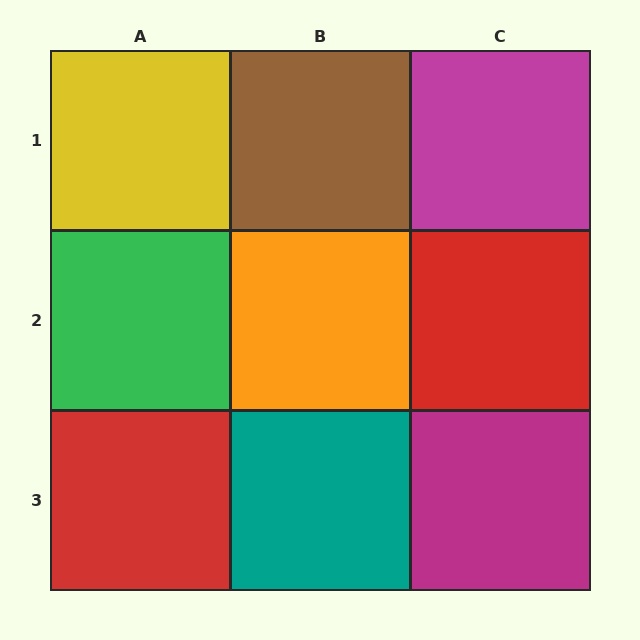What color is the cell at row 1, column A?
Yellow.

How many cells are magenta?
2 cells are magenta.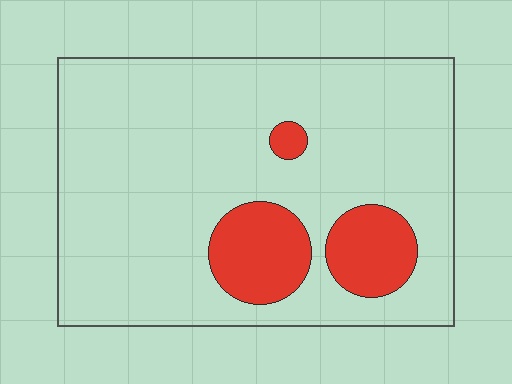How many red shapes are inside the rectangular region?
3.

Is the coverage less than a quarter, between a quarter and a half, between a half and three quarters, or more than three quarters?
Less than a quarter.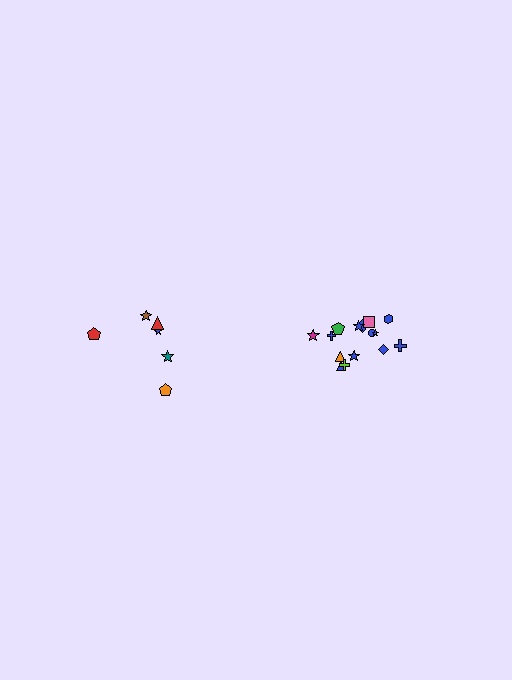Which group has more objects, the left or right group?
The right group.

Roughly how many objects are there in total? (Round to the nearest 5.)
Roughly 20 objects in total.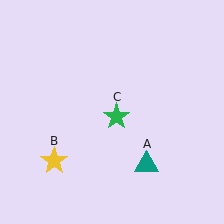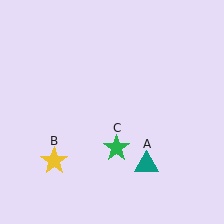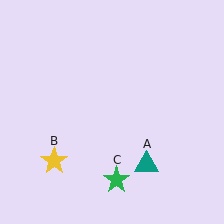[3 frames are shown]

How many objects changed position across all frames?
1 object changed position: green star (object C).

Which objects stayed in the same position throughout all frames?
Teal triangle (object A) and yellow star (object B) remained stationary.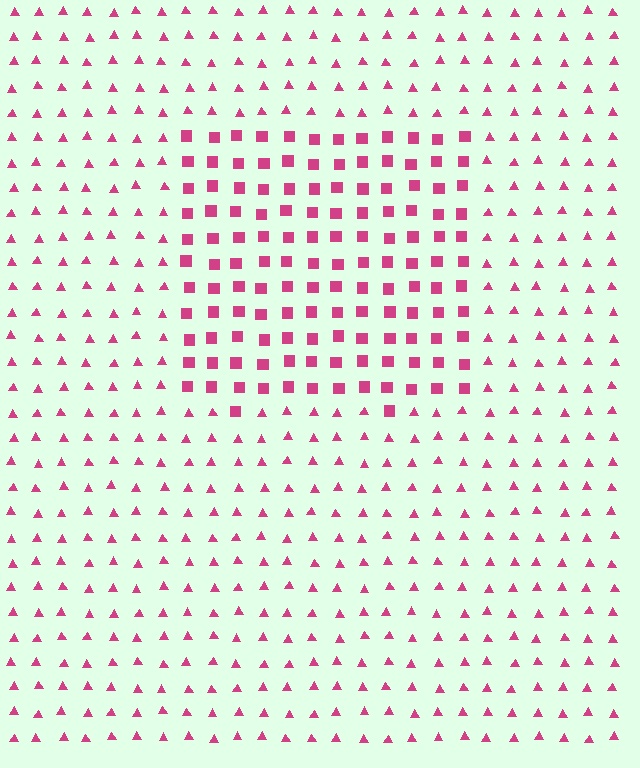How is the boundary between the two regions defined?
The boundary is defined by a change in element shape: squares inside vs. triangles outside. All elements share the same color and spacing.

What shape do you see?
I see a rectangle.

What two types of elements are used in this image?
The image uses squares inside the rectangle region and triangles outside it.